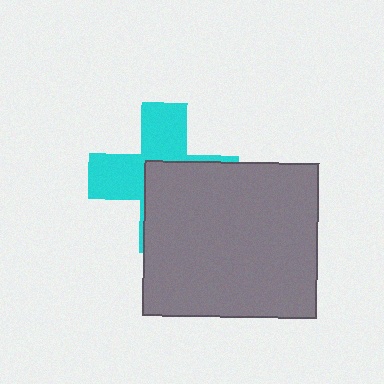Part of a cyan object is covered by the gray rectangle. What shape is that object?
It is a cross.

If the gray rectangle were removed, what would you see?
You would see the complete cyan cross.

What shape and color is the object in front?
The object in front is a gray rectangle.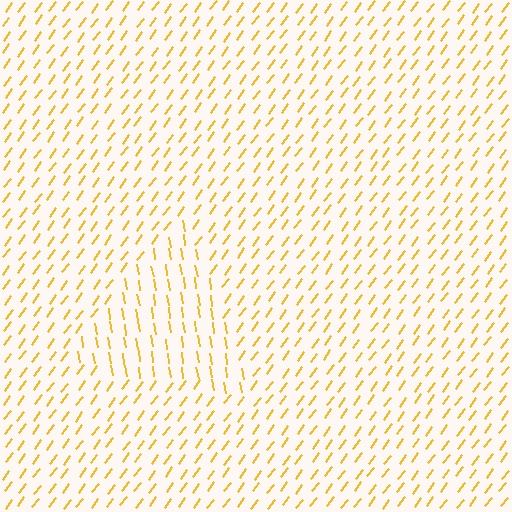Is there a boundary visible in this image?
Yes, there is a texture boundary formed by a change in line orientation.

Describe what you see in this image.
The image is filled with small yellow line segments. A triangle region in the image has lines oriented differently from the surrounding lines, creating a visible texture boundary.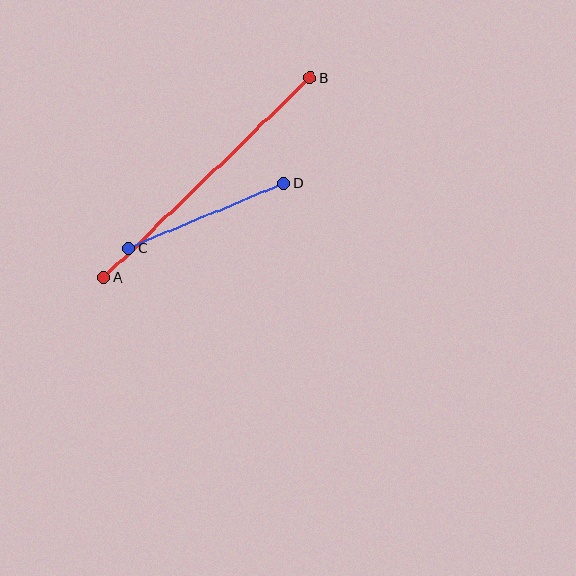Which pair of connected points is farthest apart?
Points A and B are farthest apart.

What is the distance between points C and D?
The distance is approximately 169 pixels.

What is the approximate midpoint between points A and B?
The midpoint is at approximately (207, 177) pixels.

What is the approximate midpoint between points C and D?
The midpoint is at approximately (206, 216) pixels.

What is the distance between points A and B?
The distance is approximately 287 pixels.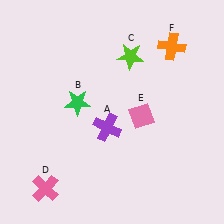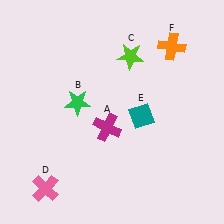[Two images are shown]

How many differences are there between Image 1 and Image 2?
There are 2 differences between the two images.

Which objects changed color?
A changed from purple to magenta. E changed from pink to teal.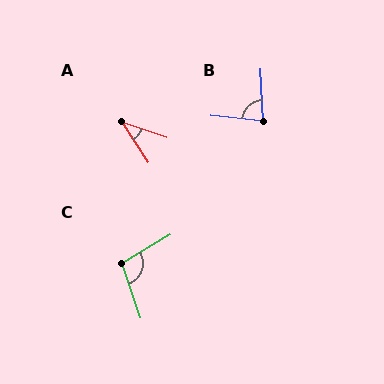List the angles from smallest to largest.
A (38°), B (82°), C (102°).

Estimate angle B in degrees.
Approximately 82 degrees.